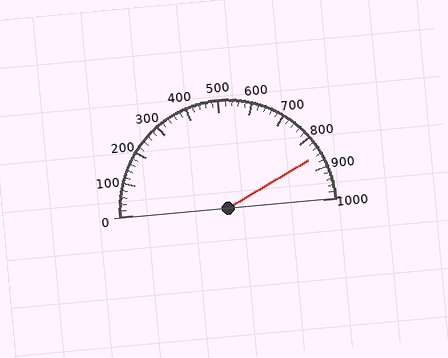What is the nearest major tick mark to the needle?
The nearest major tick mark is 900.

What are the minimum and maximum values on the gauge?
The gauge ranges from 0 to 1000.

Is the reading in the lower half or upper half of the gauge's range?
The reading is in the upper half of the range (0 to 1000).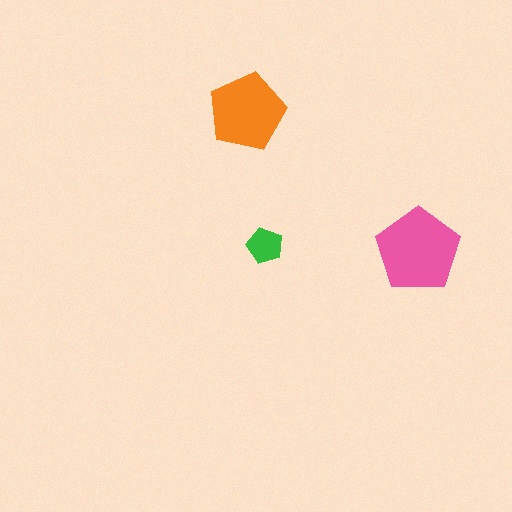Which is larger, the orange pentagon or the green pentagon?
The orange one.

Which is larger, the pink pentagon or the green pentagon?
The pink one.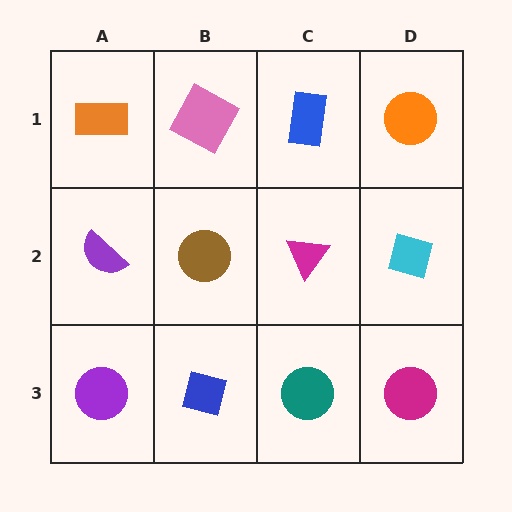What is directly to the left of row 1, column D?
A blue rectangle.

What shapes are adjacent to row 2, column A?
An orange rectangle (row 1, column A), a purple circle (row 3, column A), a brown circle (row 2, column B).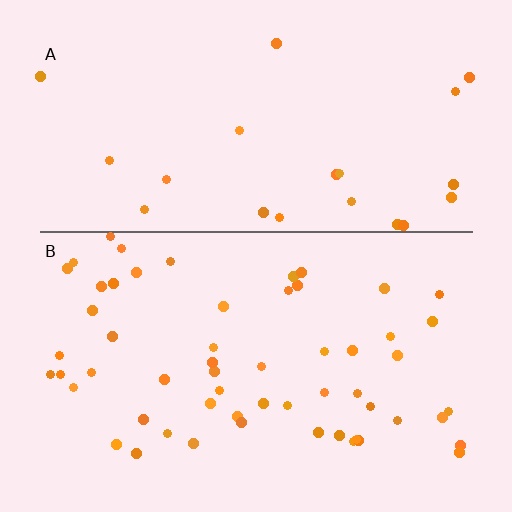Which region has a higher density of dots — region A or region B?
B (the bottom).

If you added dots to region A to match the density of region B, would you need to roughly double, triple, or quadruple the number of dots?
Approximately triple.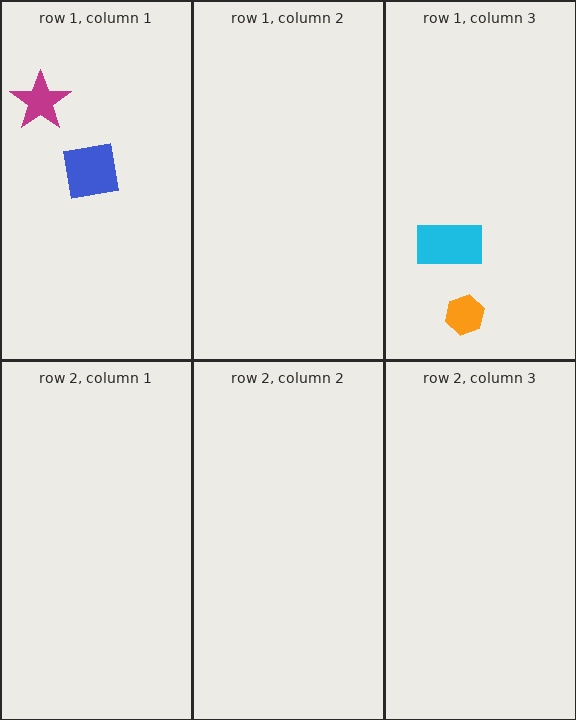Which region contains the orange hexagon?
The row 1, column 3 region.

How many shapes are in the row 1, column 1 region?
2.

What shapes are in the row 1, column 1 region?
The blue square, the magenta star.